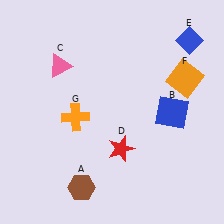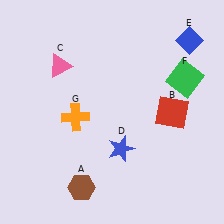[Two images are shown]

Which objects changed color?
B changed from blue to red. D changed from red to blue. F changed from orange to green.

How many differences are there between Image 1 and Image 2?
There are 3 differences between the two images.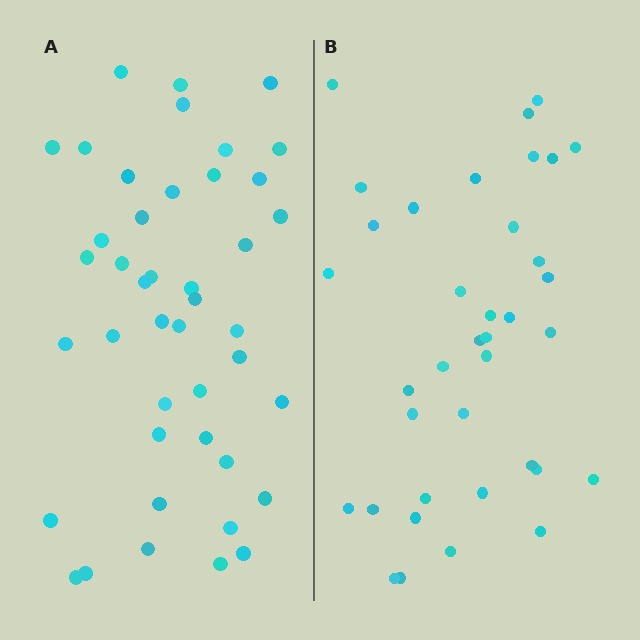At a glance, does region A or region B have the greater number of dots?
Region A (the left region) has more dots.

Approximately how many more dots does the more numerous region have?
Region A has about 6 more dots than region B.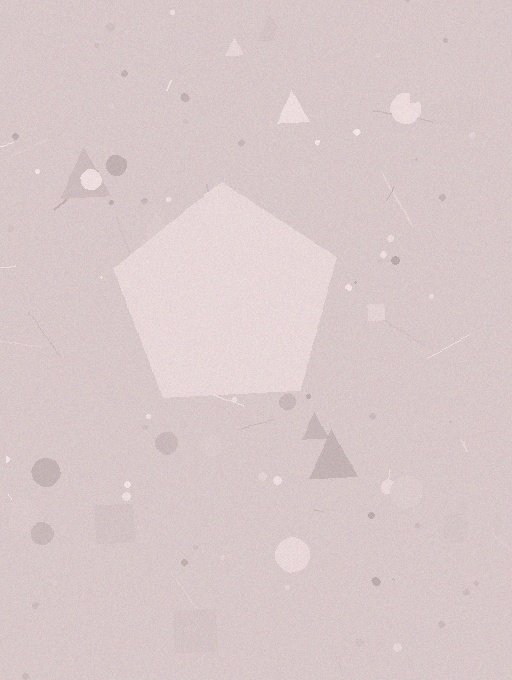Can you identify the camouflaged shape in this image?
The camouflaged shape is a pentagon.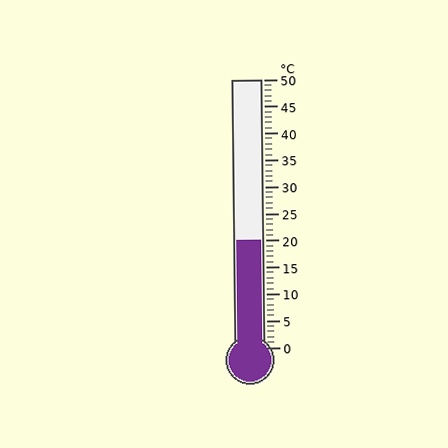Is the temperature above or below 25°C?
The temperature is below 25°C.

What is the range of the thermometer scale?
The thermometer scale ranges from 0°C to 50°C.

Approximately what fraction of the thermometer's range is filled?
The thermometer is filled to approximately 40% of its range.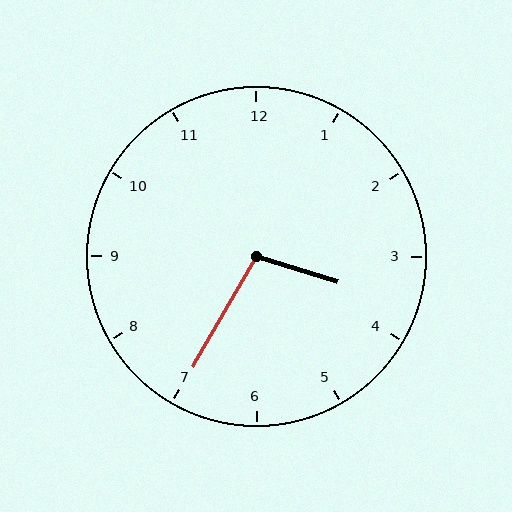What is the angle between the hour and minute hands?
Approximately 102 degrees.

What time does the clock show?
3:35.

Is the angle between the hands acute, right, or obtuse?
It is obtuse.